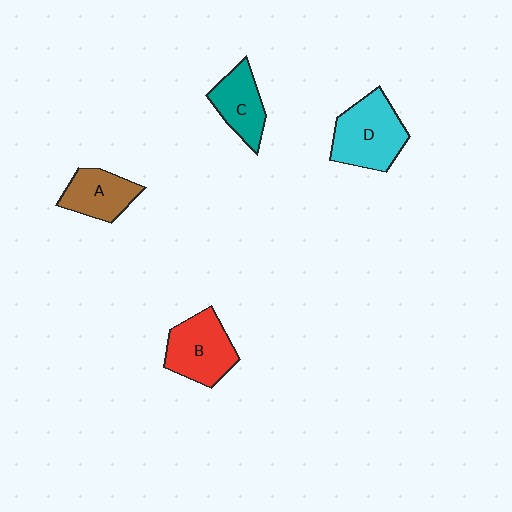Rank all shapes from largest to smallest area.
From largest to smallest: D (cyan), B (red), C (teal), A (brown).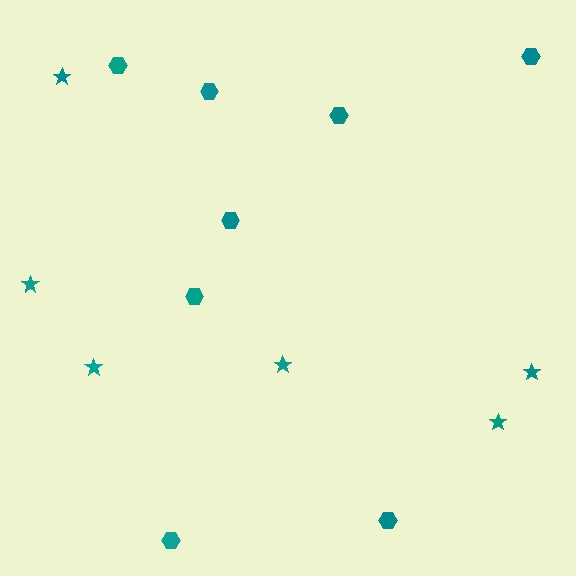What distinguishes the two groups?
There are 2 groups: one group of hexagons (8) and one group of stars (6).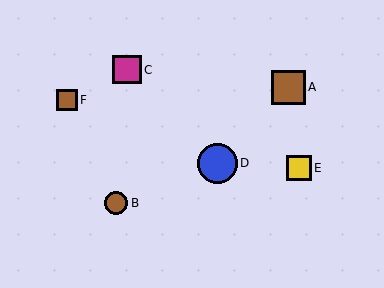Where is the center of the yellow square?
The center of the yellow square is at (299, 168).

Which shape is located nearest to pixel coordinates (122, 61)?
The magenta square (labeled C) at (127, 70) is nearest to that location.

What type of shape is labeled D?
Shape D is a blue circle.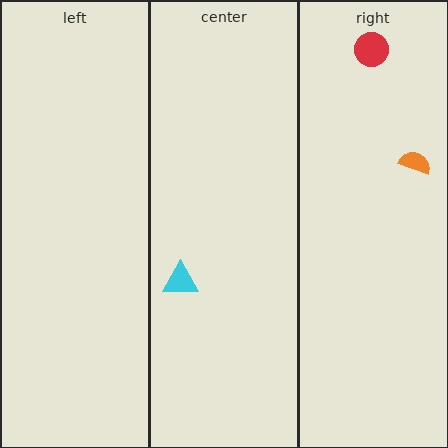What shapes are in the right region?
The orange semicircle, the red circle.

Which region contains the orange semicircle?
The right region.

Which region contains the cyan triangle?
The center region.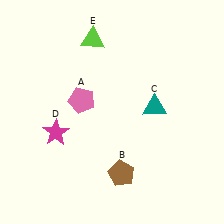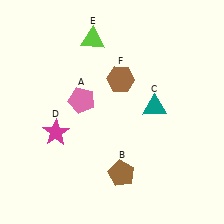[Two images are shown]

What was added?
A brown hexagon (F) was added in Image 2.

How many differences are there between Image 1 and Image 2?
There is 1 difference between the two images.